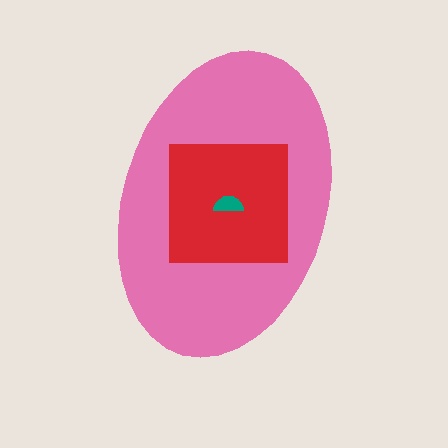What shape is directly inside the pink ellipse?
The red square.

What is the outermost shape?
The pink ellipse.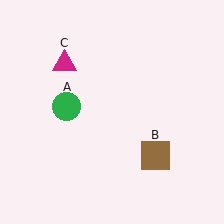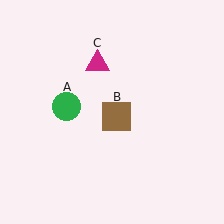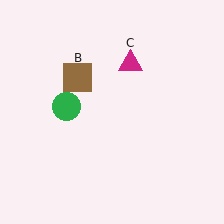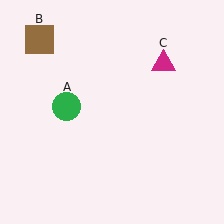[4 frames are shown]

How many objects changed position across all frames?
2 objects changed position: brown square (object B), magenta triangle (object C).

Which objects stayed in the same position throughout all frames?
Green circle (object A) remained stationary.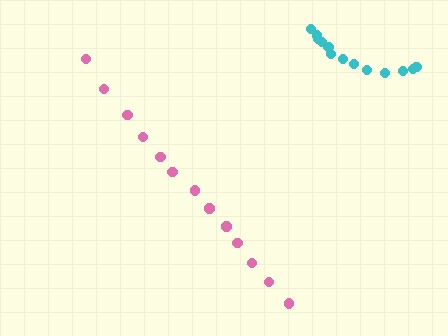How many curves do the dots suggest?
There are 2 distinct paths.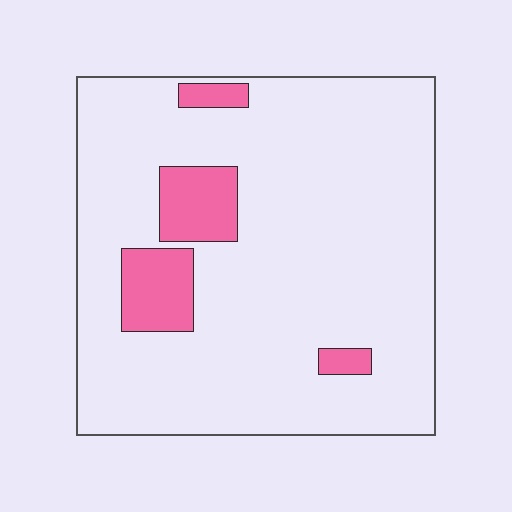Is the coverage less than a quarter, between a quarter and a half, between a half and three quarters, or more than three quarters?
Less than a quarter.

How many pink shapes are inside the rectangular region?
4.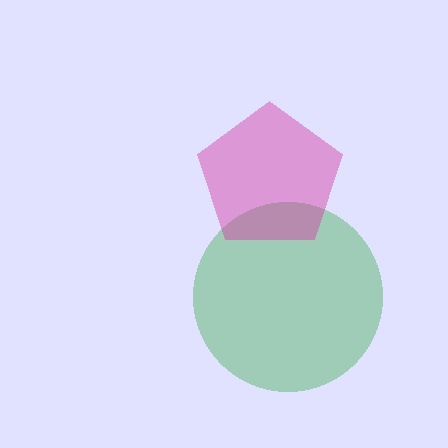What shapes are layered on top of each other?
The layered shapes are: a green circle, a magenta pentagon.